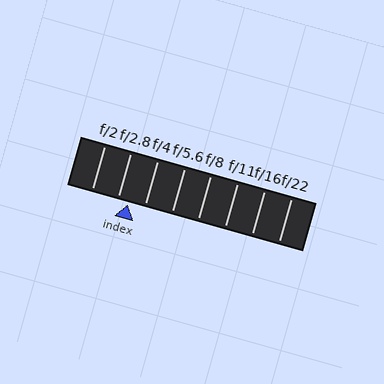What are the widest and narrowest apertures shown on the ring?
The widest aperture shown is f/2 and the narrowest is f/22.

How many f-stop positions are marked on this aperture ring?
There are 8 f-stop positions marked.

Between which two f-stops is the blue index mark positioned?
The index mark is between f/2.8 and f/4.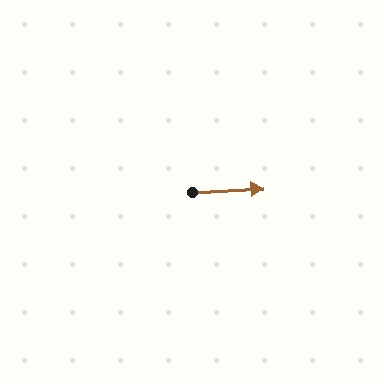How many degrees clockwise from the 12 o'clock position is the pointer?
Approximately 87 degrees.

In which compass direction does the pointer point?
East.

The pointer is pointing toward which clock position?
Roughly 3 o'clock.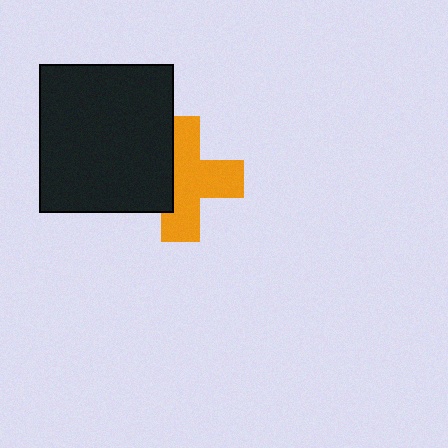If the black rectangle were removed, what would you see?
You would see the complete orange cross.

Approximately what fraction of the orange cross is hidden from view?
Roughly 35% of the orange cross is hidden behind the black rectangle.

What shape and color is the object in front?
The object in front is a black rectangle.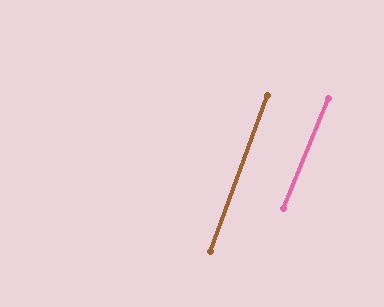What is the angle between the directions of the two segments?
Approximately 2 degrees.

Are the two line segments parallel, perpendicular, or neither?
Parallel — their directions differ by only 2.0°.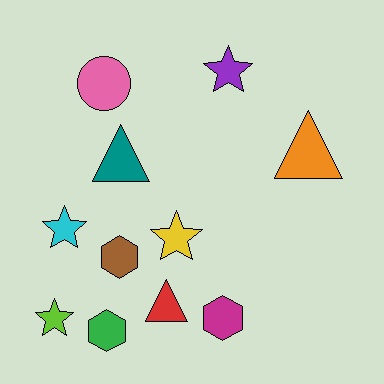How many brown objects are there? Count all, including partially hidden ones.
There is 1 brown object.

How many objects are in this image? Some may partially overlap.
There are 11 objects.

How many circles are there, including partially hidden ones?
There is 1 circle.